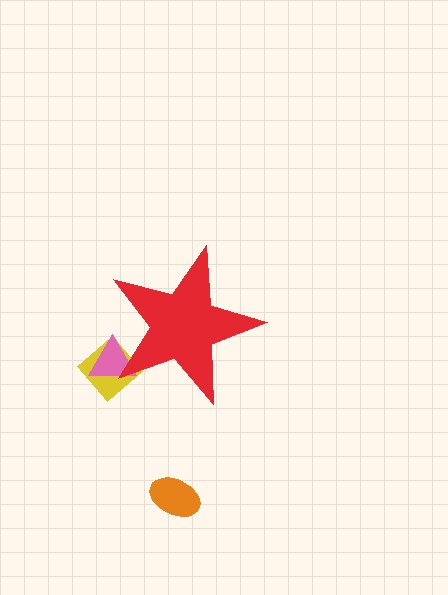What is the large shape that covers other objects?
A red star.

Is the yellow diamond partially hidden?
Yes, the yellow diamond is partially hidden behind the red star.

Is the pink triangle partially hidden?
Yes, the pink triangle is partially hidden behind the red star.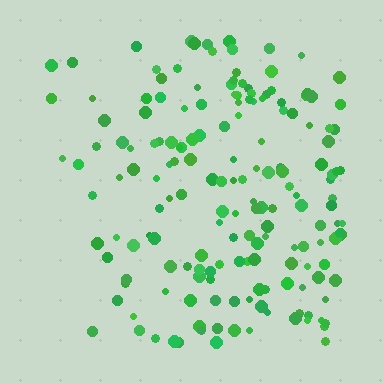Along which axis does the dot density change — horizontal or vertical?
Horizontal.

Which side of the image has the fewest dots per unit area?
The left.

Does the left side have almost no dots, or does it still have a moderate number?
Still a moderate number, just noticeably fewer than the right.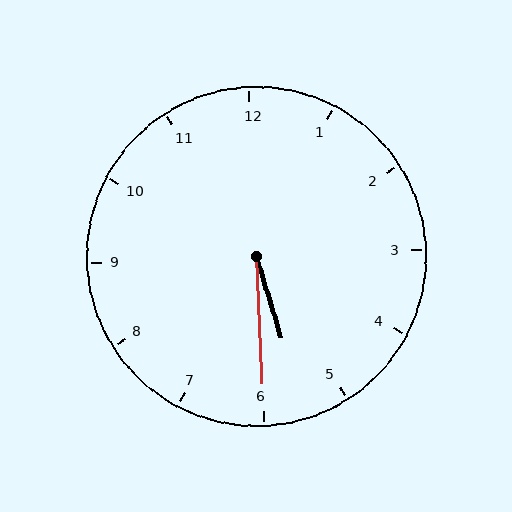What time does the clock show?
5:30.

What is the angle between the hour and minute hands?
Approximately 15 degrees.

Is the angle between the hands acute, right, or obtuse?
It is acute.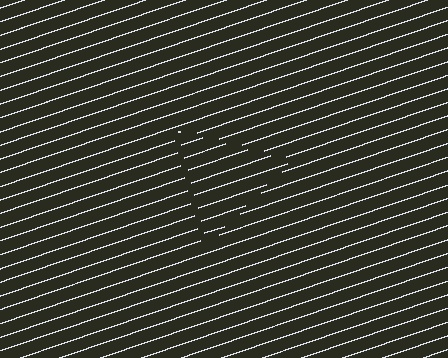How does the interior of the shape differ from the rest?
The interior of the shape contains the same grating, shifted by half a period — the contour is defined by the phase discontinuity where line-ends from the inner and outer gratings abut.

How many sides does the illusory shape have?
3 sides — the line-ends trace a triangle.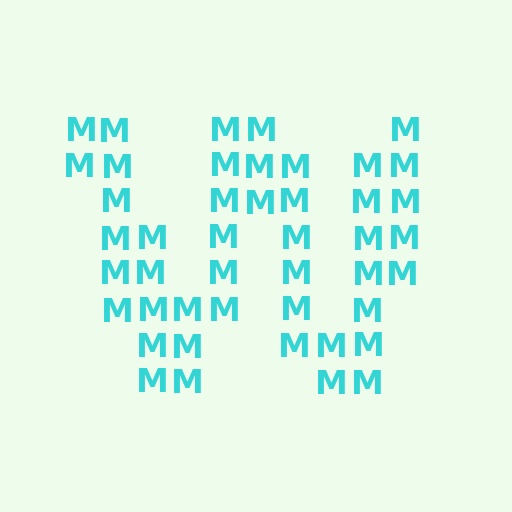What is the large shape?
The large shape is the letter W.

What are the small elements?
The small elements are letter M's.